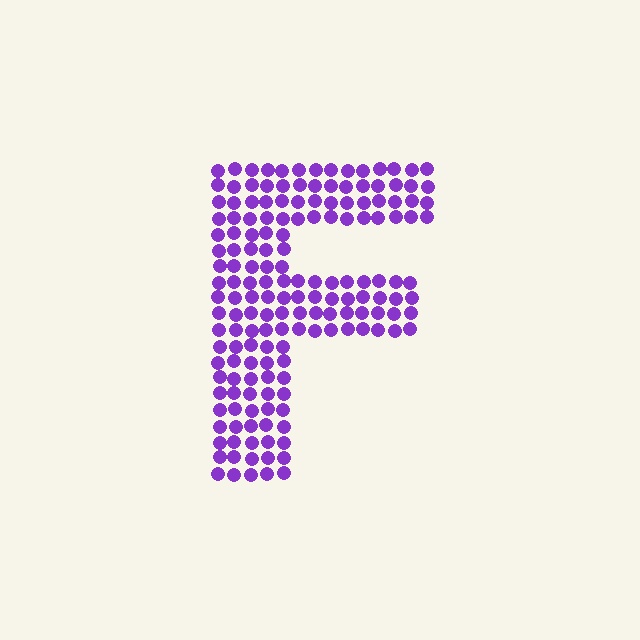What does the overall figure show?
The overall figure shows the letter F.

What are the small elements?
The small elements are circles.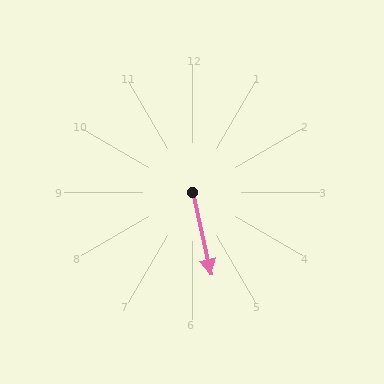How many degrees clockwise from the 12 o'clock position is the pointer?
Approximately 167 degrees.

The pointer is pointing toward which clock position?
Roughly 6 o'clock.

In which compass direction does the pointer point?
South.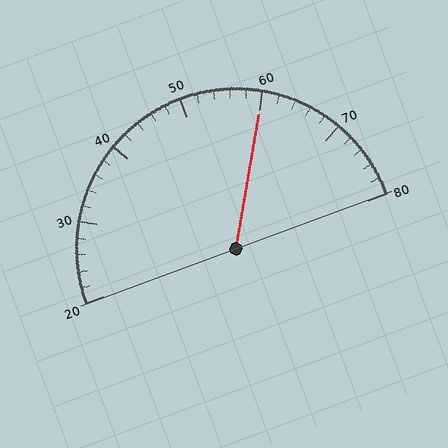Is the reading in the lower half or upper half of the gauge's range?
The reading is in the upper half of the range (20 to 80).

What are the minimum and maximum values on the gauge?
The gauge ranges from 20 to 80.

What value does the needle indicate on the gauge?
The needle indicates approximately 60.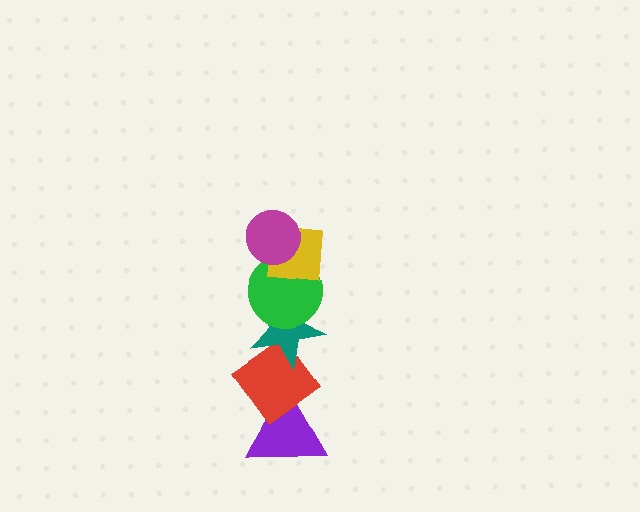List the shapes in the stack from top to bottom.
From top to bottom: the magenta circle, the yellow square, the green circle, the teal star, the red diamond, the purple triangle.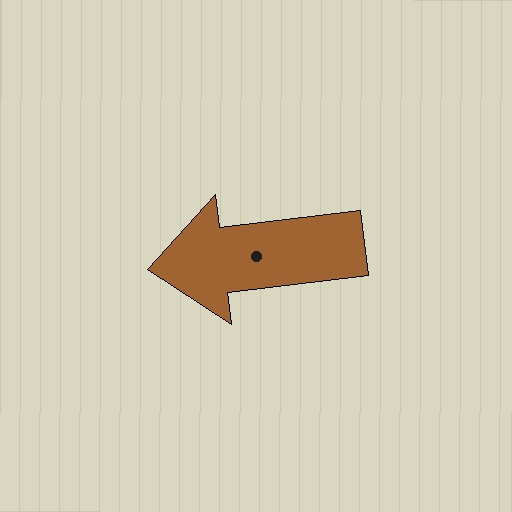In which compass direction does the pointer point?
West.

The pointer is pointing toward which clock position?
Roughly 9 o'clock.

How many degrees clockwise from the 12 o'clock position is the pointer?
Approximately 263 degrees.